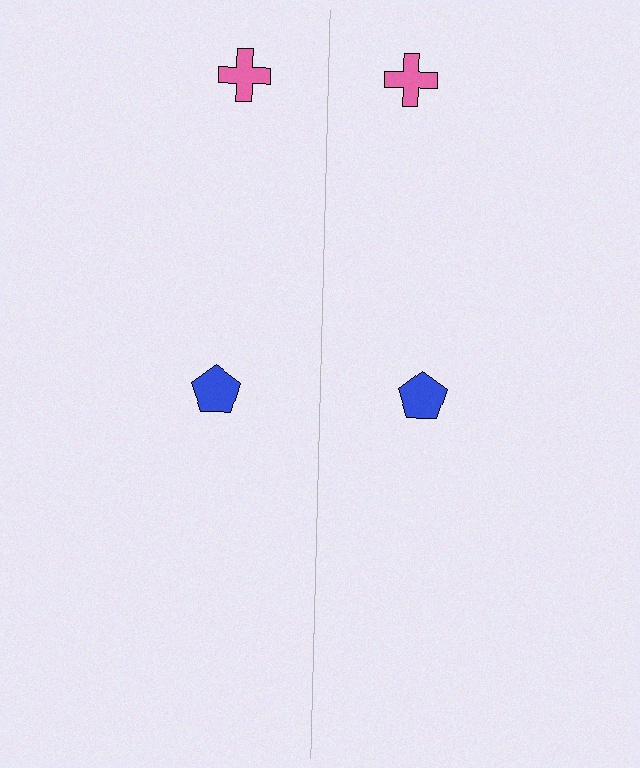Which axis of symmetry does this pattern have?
The pattern has a vertical axis of symmetry running through the center of the image.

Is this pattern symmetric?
Yes, this pattern has bilateral (reflection) symmetry.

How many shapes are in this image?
There are 4 shapes in this image.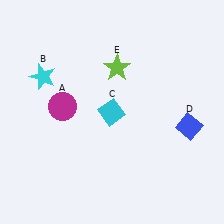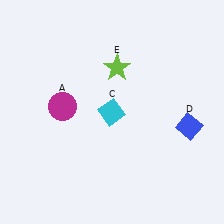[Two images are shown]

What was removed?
The cyan star (B) was removed in Image 2.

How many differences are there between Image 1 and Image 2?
There is 1 difference between the two images.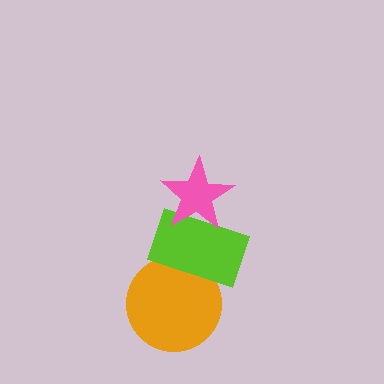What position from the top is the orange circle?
The orange circle is 3rd from the top.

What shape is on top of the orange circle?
The lime rectangle is on top of the orange circle.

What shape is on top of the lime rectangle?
The pink star is on top of the lime rectangle.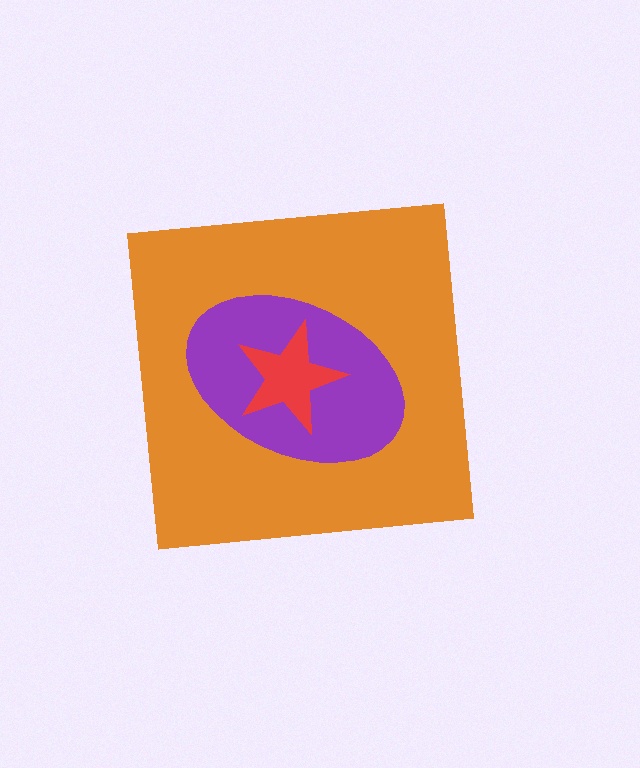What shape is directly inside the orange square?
The purple ellipse.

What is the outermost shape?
The orange square.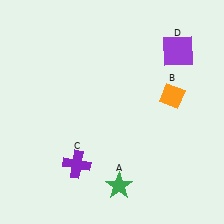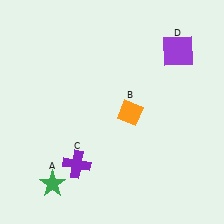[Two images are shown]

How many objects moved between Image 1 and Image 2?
2 objects moved between the two images.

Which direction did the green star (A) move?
The green star (A) moved left.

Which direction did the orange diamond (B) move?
The orange diamond (B) moved left.